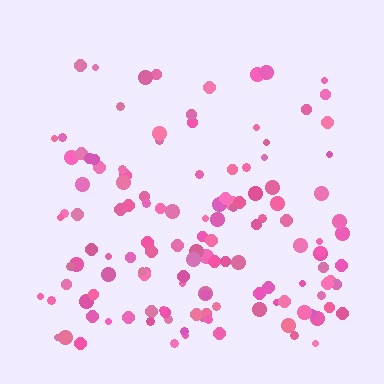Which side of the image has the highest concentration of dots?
The bottom.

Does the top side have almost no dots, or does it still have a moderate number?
Still a moderate number, just noticeably fewer than the bottom.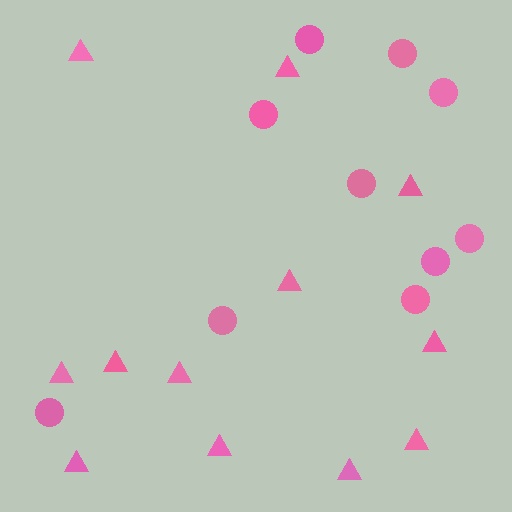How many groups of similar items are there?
There are 2 groups: one group of triangles (12) and one group of circles (10).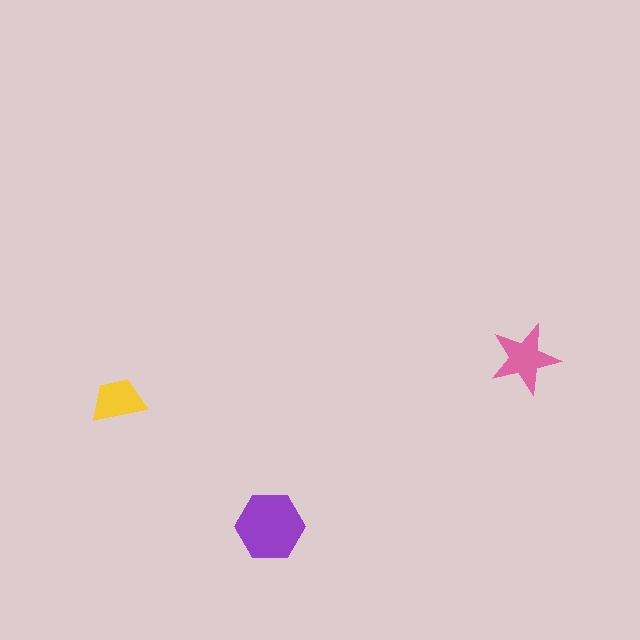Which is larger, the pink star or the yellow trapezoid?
The pink star.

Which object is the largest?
The purple hexagon.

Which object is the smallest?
The yellow trapezoid.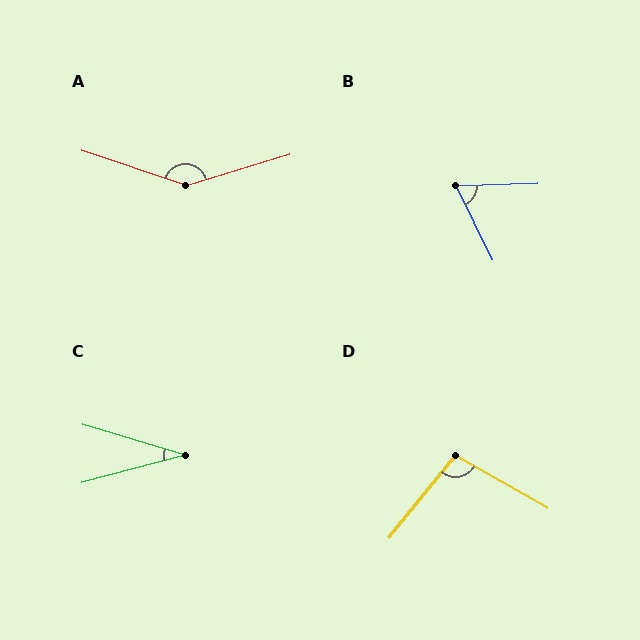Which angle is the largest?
A, at approximately 145 degrees.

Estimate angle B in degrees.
Approximately 65 degrees.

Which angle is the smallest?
C, at approximately 31 degrees.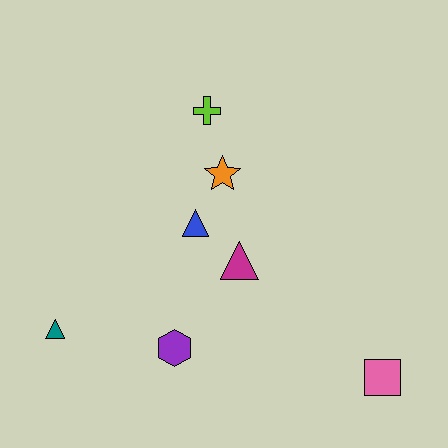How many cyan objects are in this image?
There are no cyan objects.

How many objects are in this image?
There are 7 objects.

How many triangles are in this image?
There are 3 triangles.